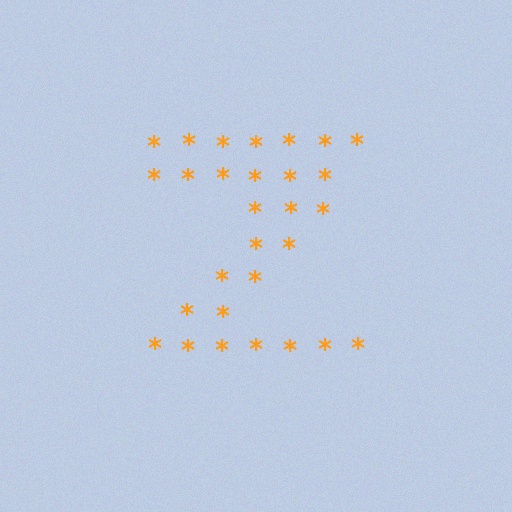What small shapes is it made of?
It is made of small asterisks.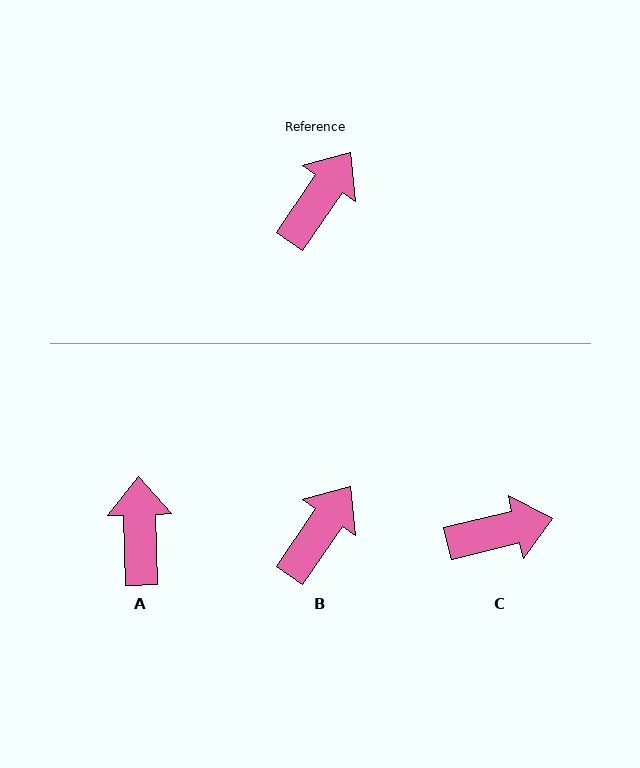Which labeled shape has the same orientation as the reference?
B.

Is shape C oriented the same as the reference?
No, it is off by about 42 degrees.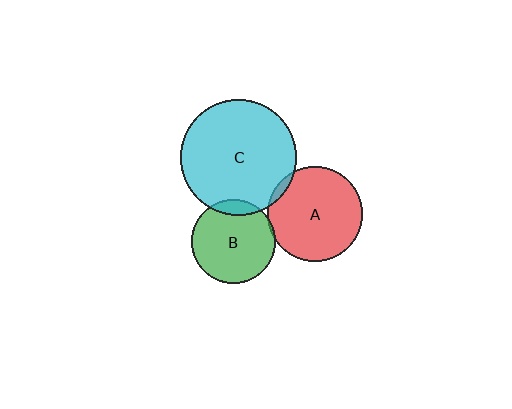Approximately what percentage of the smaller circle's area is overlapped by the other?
Approximately 10%.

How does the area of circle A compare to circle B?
Approximately 1.3 times.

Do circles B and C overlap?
Yes.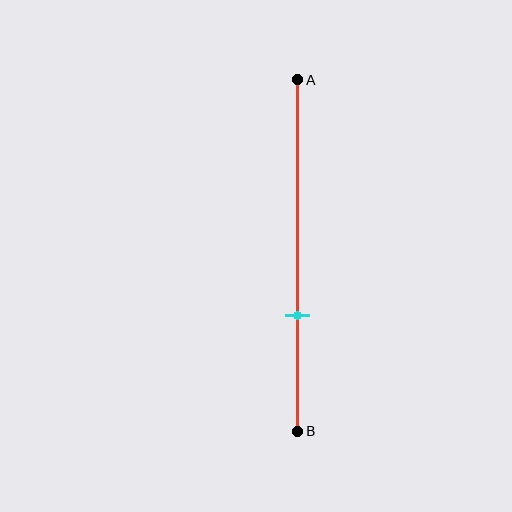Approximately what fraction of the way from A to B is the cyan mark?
The cyan mark is approximately 65% of the way from A to B.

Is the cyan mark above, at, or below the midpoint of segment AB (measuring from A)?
The cyan mark is below the midpoint of segment AB.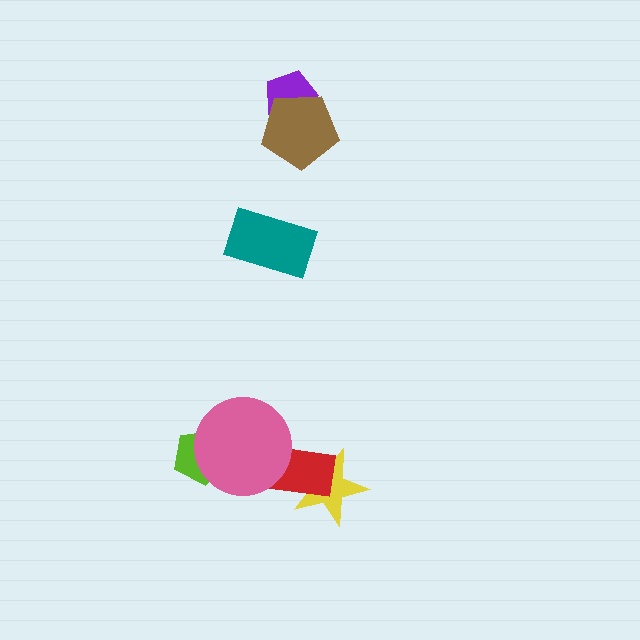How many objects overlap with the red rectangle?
2 objects overlap with the red rectangle.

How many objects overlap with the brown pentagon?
1 object overlaps with the brown pentagon.